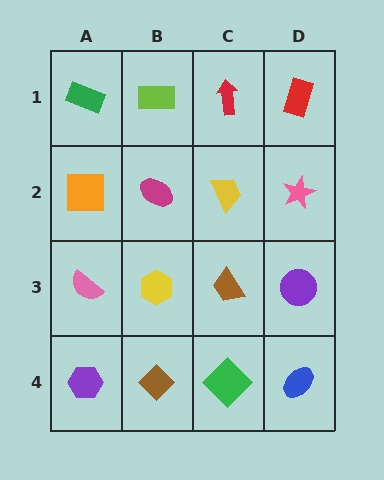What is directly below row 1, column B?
A magenta ellipse.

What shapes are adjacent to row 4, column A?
A pink semicircle (row 3, column A), a brown diamond (row 4, column B).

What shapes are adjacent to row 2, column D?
A red rectangle (row 1, column D), a purple circle (row 3, column D), a yellow trapezoid (row 2, column C).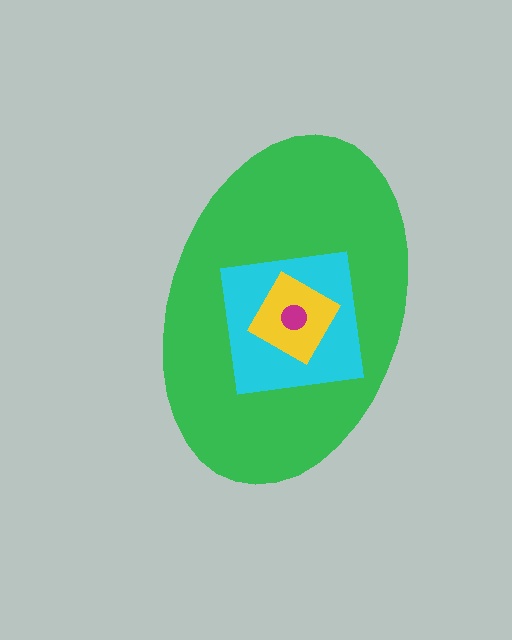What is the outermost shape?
The green ellipse.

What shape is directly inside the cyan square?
The yellow diamond.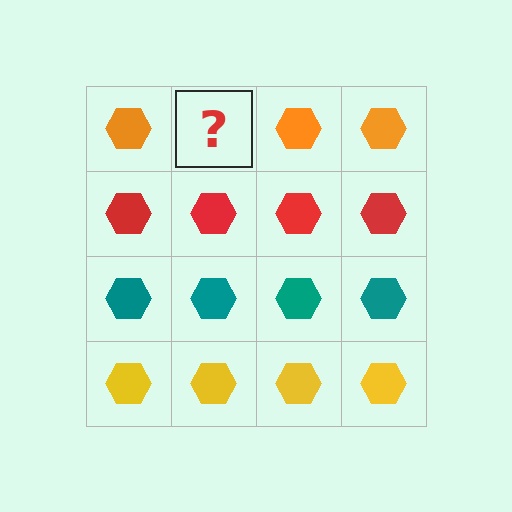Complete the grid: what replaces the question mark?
The question mark should be replaced with an orange hexagon.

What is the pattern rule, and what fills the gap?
The rule is that each row has a consistent color. The gap should be filled with an orange hexagon.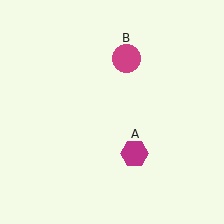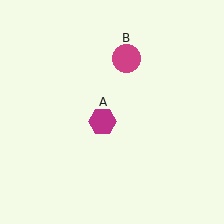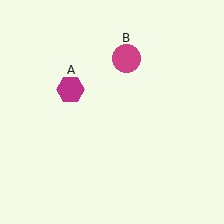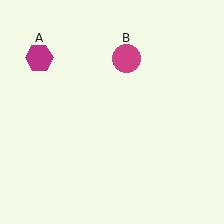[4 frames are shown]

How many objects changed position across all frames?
1 object changed position: magenta hexagon (object A).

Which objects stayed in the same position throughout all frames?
Magenta circle (object B) remained stationary.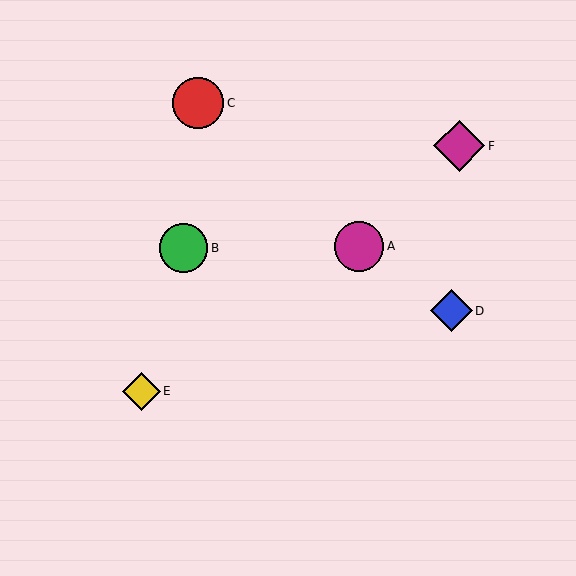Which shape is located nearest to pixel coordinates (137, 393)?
The yellow diamond (labeled E) at (142, 392) is nearest to that location.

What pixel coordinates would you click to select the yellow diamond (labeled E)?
Click at (142, 392) to select the yellow diamond E.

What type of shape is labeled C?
Shape C is a red circle.